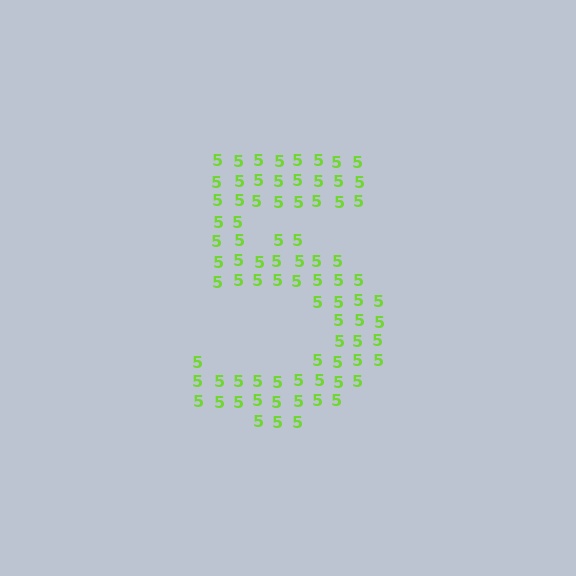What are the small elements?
The small elements are digit 5's.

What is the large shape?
The large shape is the digit 5.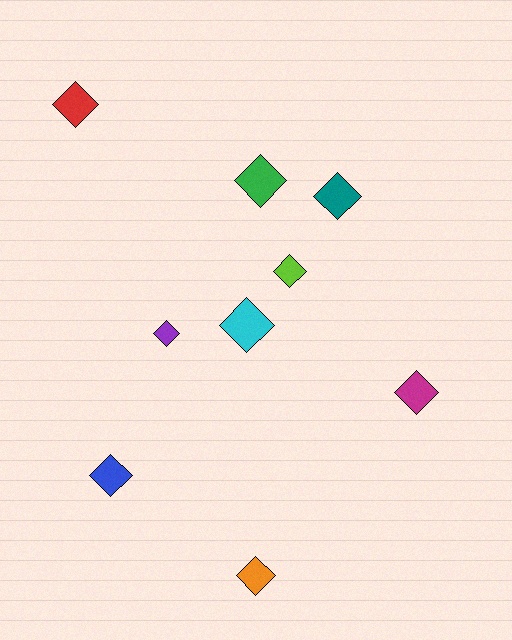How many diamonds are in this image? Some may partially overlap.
There are 9 diamonds.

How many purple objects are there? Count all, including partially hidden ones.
There is 1 purple object.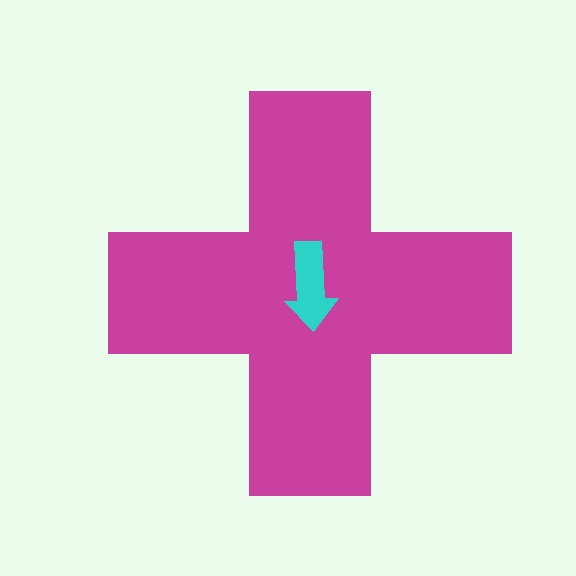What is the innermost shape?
The cyan arrow.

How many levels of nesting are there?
2.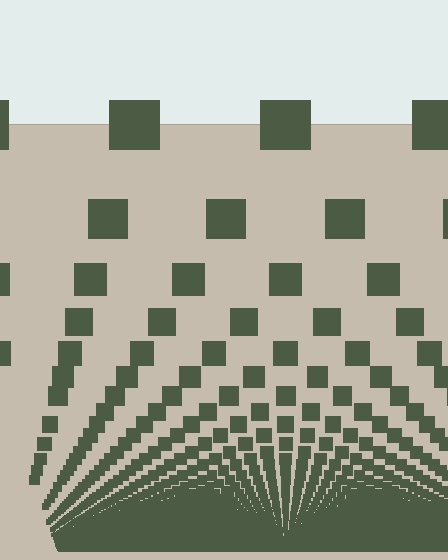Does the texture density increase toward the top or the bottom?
Density increases toward the bottom.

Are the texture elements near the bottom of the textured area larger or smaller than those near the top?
Smaller. The gradient is inverted — elements near the bottom are smaller and denser.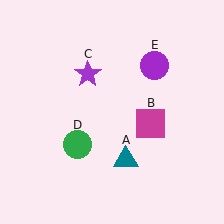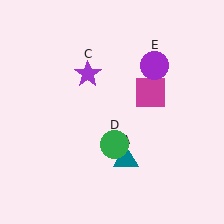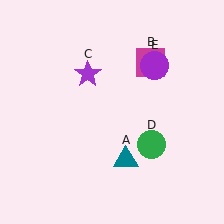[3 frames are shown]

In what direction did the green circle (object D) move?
The green circle (object D) moved right.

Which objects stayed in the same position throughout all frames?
Teal triangle (object A) and purple star (object C) and purple circle (object E) remained stationary.